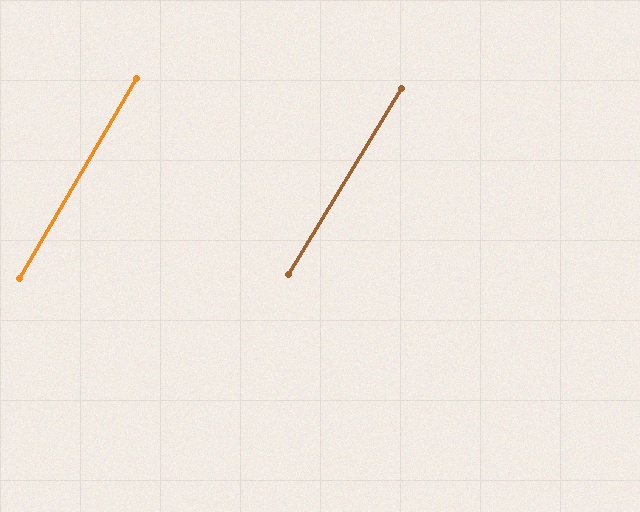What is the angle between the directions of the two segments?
Approximately 1 degree.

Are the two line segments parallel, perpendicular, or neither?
Parallel — their directions differ by only 0.9°.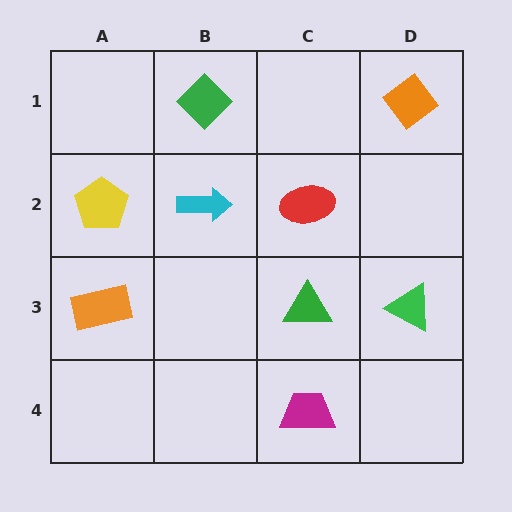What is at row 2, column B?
A cyan arrow.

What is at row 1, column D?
An orange diamond.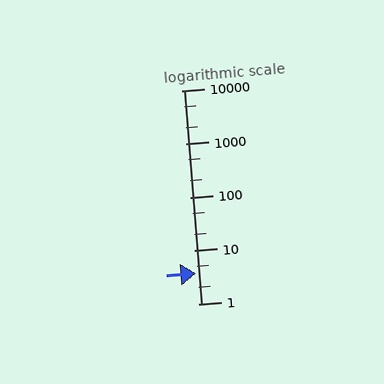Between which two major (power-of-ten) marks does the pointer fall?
The pointer is between 1 and 10.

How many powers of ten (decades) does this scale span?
The scale spans 4 decades, from 1 to 10000.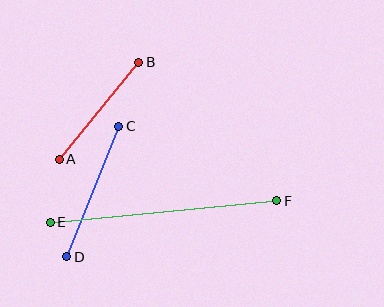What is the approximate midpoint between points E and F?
The midpoint is at approximately (163, 211) pixels.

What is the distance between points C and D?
The distance is approximately 141 pixels.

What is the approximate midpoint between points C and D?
The midpoint is at approximately (93, 191) pixels.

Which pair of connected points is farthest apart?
Points E and F are farthest apart.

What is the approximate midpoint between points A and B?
The midpoint is at approximately (99, 111) pixels.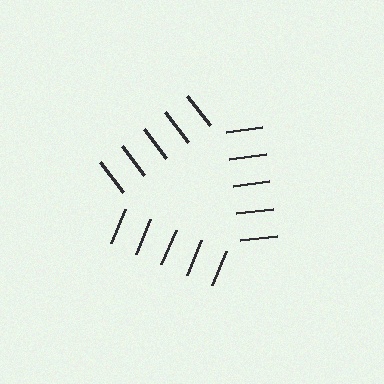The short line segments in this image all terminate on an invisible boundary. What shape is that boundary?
An illusory triangle — the line segments terminate on its edges but no continuous stroke is drawn.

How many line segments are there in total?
15 — 5 along each of the 3 edges.